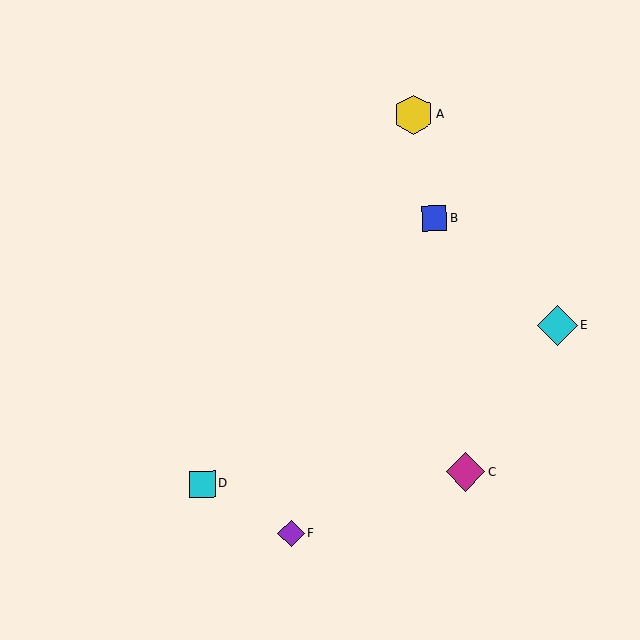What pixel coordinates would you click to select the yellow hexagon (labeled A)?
Click at (414, 114) to select the yellow hexagon A.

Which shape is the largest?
The cyan diamond (labeled E) is the largest.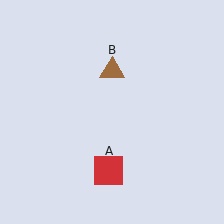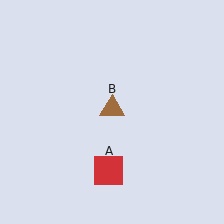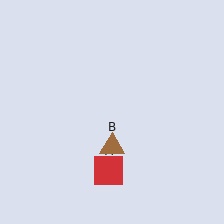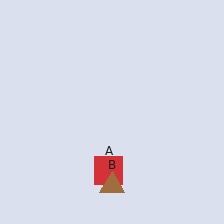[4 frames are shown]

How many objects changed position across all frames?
1 object changed position: brown triangle (object B).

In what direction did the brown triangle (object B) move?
The brown triangle (object B) moved down.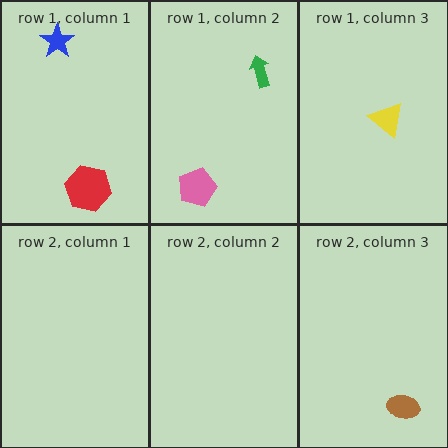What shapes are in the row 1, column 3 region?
The yellow triangle.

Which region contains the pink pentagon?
The row 1, column 2 region.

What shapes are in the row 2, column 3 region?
The brown ellipse.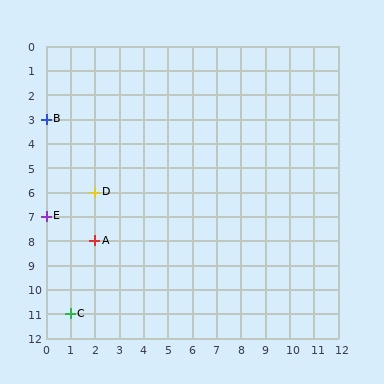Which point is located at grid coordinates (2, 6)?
Point D is at (2, 6).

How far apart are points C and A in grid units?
Points C and A are 1 column and 3 rows apart (about 3.2 grid units diagonally).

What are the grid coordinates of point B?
Point B is at grid coordinates (0, 3).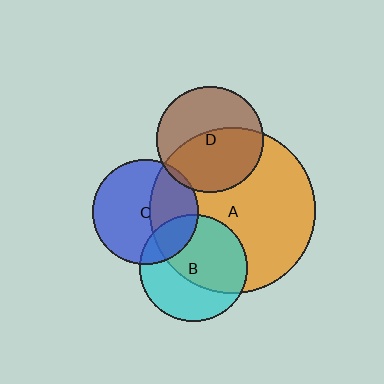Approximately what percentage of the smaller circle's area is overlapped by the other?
Approximately 20%.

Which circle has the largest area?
Circle A (orange).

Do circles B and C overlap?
Yes.